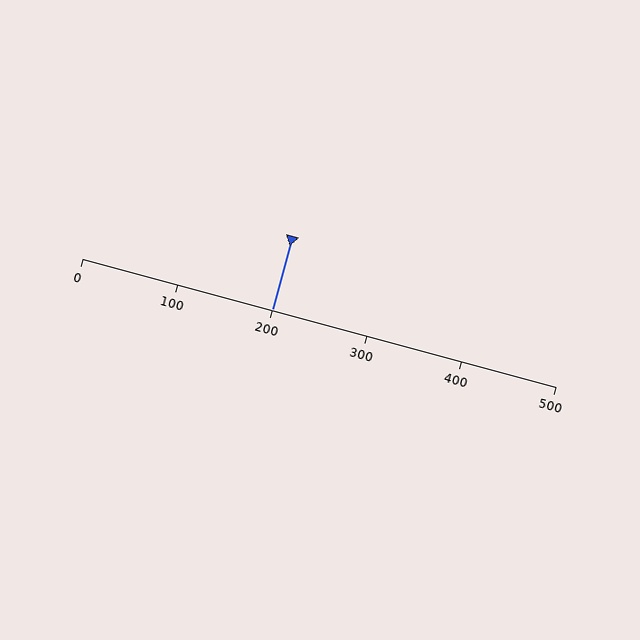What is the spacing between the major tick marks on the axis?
The major ticks are spaced 100 apart.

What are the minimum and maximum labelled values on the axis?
The axis runs from 0 to 500.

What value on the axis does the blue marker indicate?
The marker indicates approximately 200.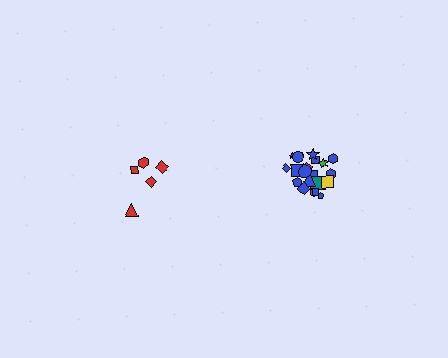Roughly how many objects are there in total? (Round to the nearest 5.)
Roughly 25 objects in total.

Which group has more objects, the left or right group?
The right group.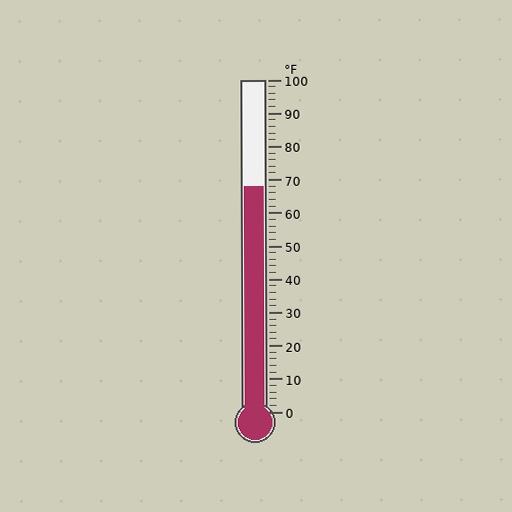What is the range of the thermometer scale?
The thermometer scale ranges from 0°F to 100°F.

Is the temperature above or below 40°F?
The temperature is above 40°F.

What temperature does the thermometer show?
The thermometer shows approximately 68°F.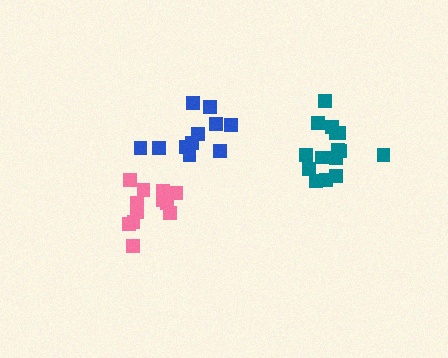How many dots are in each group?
Group 1: 12 dots, Group 2: 11 dots, Group 3: 15 dots (38 total).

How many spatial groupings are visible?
There are 3 spatial groupings.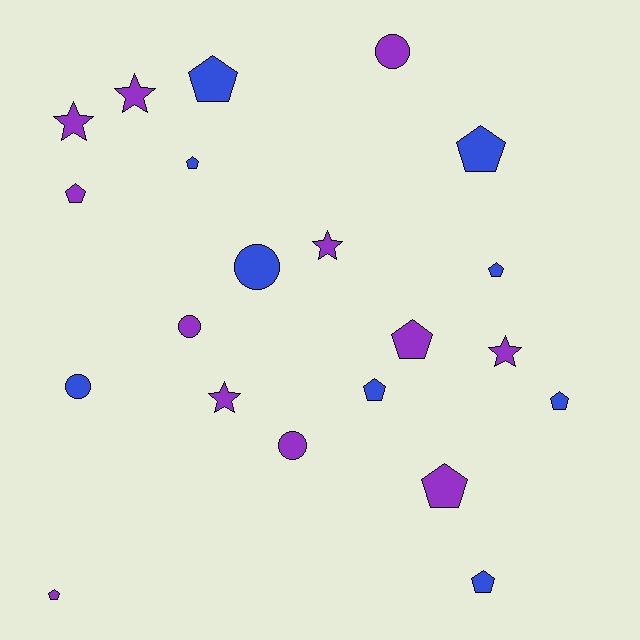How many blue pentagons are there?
There are 7 blue pentagons.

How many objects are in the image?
There are 21 objects.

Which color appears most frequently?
Purple, with 12 objects.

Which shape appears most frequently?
Pentagon, with 11 objects.